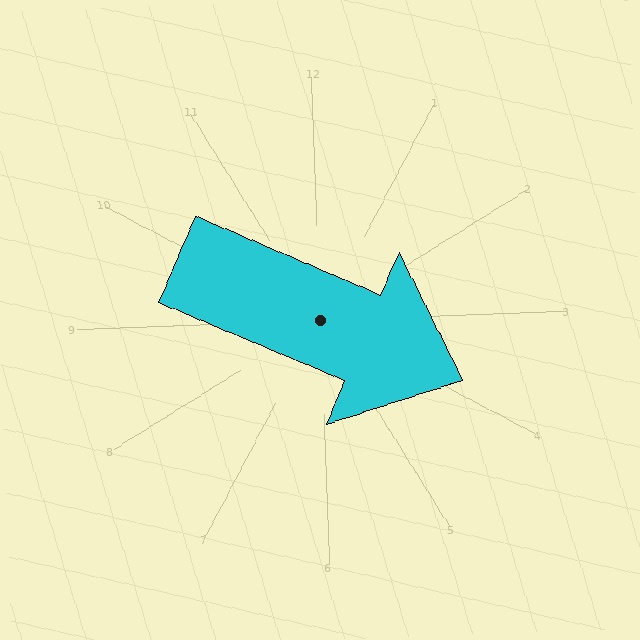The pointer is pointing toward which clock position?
Roughly 4 o'clock.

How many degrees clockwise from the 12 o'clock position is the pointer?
Approximately 115 degrees.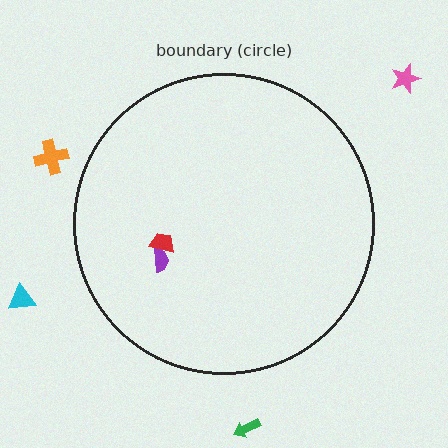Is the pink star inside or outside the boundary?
Outside.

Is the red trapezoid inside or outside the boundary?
Inside.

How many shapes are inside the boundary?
2 inside, 4 outside.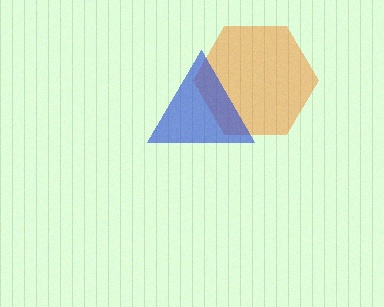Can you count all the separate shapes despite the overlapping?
Yes, there are 2 separate shapes.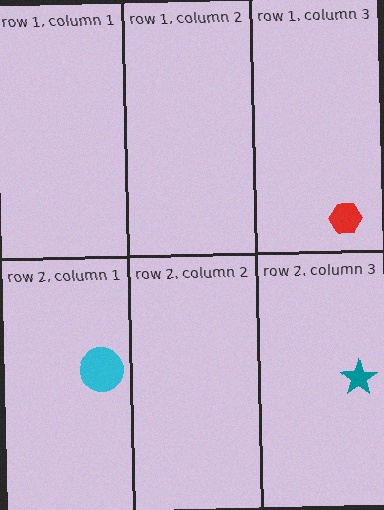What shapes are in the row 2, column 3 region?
The teal star.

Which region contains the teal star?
The row 2, column 3 region.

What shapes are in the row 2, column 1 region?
The cyan circle.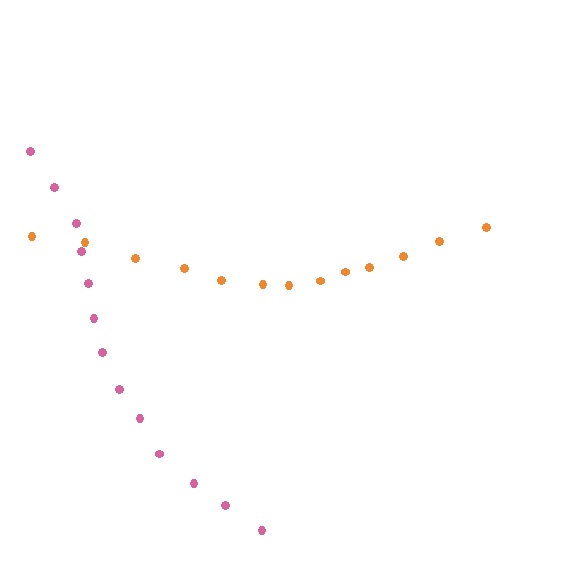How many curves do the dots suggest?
There are 2 distinct paths.